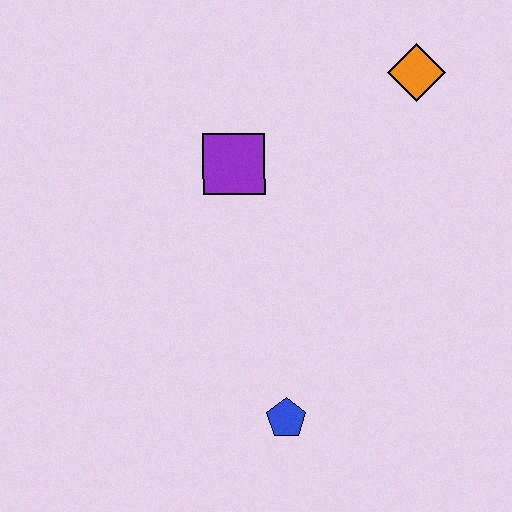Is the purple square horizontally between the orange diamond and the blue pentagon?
No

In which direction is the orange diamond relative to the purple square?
The orange diamond is to the right of the purple square.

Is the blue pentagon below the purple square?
Yes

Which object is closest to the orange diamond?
The purple square is closest to the orange diamond.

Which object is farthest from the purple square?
The blue pentagon is farthest from the purple square.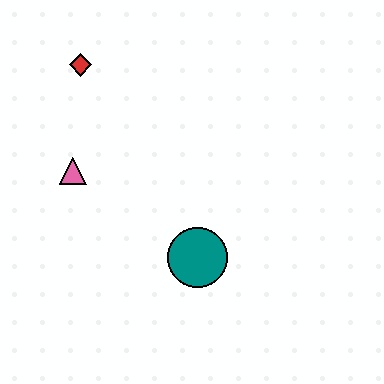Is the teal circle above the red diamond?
No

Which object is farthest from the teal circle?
The red diamond is farthest from the teal circle.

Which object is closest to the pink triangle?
The red diamond is closest to the pink triangle.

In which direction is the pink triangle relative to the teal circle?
The pink triangle is to the left of the teal circle.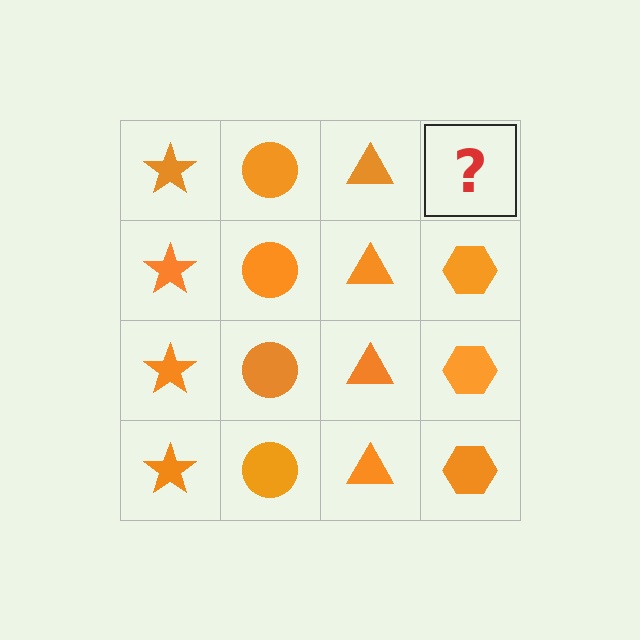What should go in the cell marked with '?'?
The missing cell should contain an orange hexagon.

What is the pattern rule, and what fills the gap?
The rule is that each column has a consistent shape. The gap should be filled with an orange hexagon.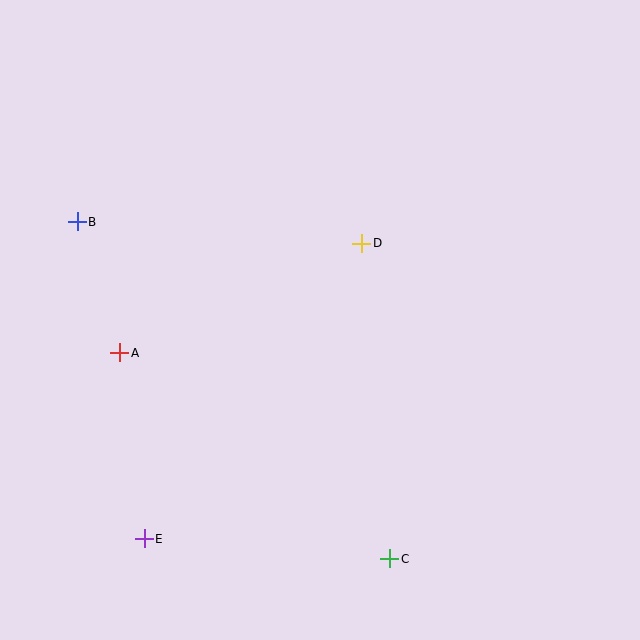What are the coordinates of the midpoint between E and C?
The midpoint between E and C is at (267, 549).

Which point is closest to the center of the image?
Point D at (362, 243) is closest to the center.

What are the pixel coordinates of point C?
Point C is at (390, 559).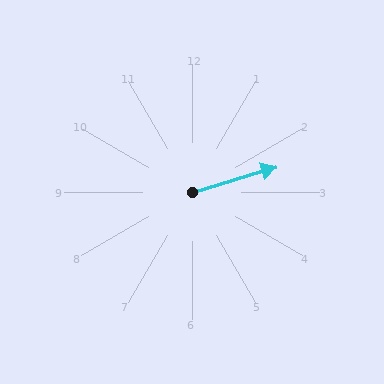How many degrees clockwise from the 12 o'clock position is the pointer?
Approximately 73 degrees.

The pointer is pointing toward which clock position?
Roughly 2 o'clock.